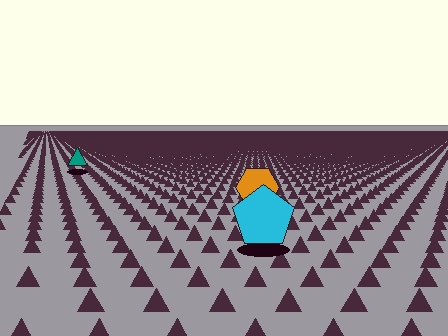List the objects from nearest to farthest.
From nearest to farthest: the cyan pentagon, the orange hexagon, the teal triangle.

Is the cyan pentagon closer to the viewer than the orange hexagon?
Yes. The cyan pentagon is closer — you can tell from the texture gradient: the ground texture is coarser near it.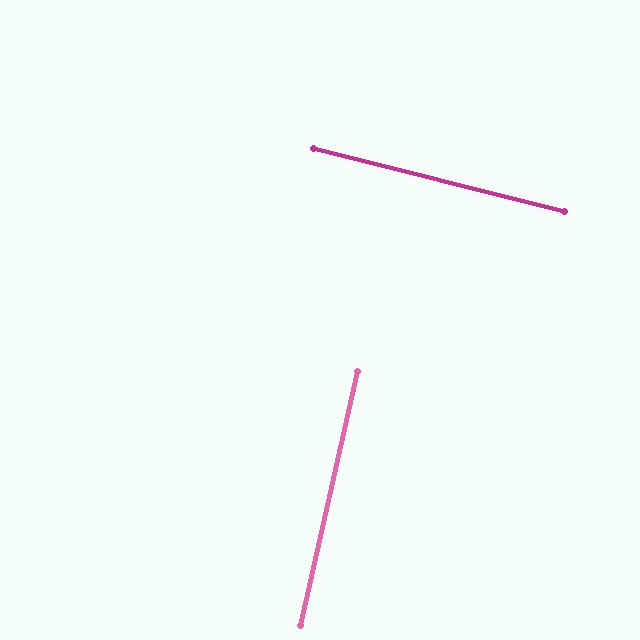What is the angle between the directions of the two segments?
Approximately 89 degrees.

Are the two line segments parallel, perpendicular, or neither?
Perpendicular — they meet at approximately 89°.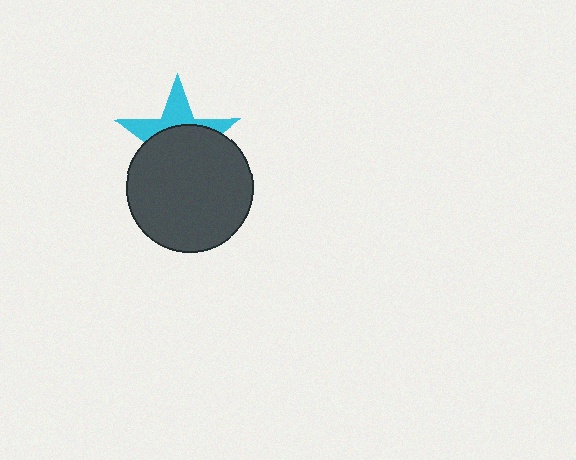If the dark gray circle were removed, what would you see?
You would see the complete cyan star.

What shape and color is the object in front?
The object in front is a dark gray circle.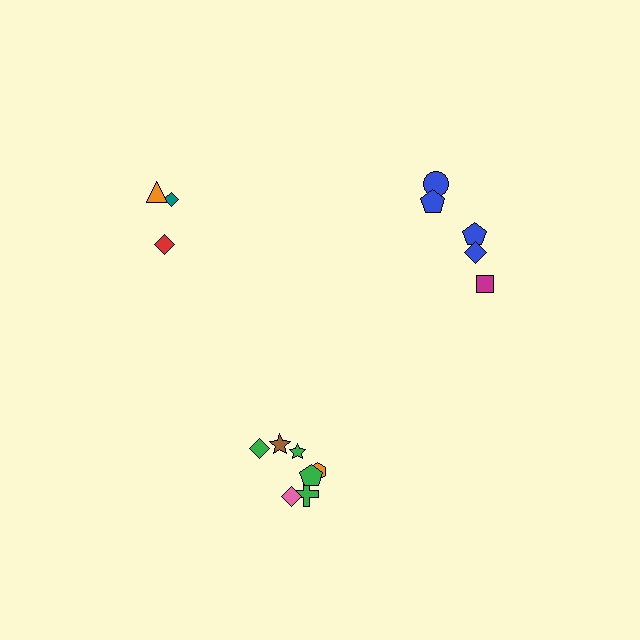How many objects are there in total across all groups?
There are 15 objects.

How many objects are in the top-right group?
There are 5 objects.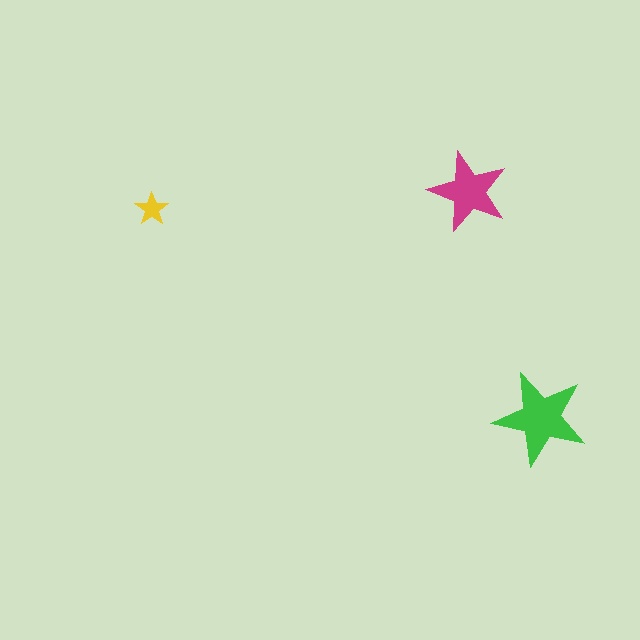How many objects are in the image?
There are 3 objects in the image.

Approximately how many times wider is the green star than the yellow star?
About 3 times wider.